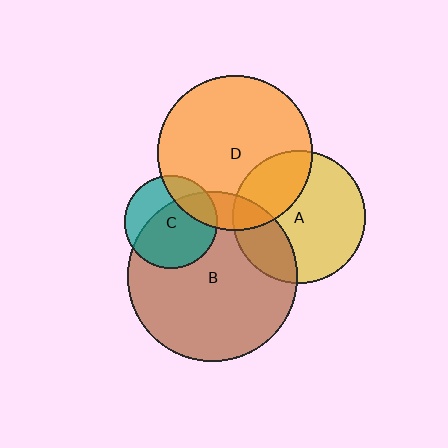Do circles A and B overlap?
Yes.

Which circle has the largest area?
Circle B (brown).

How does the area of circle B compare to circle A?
Approximately 1.6 times.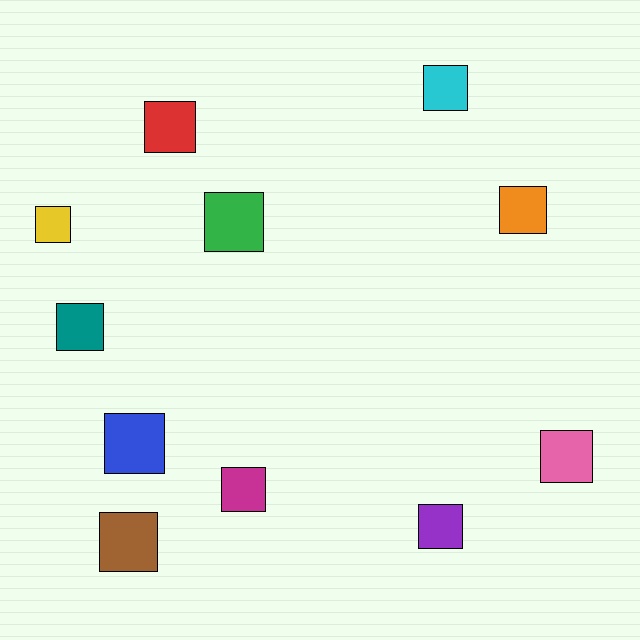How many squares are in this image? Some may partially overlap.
There are 11 squares.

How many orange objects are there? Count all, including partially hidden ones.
There is 1 orange object.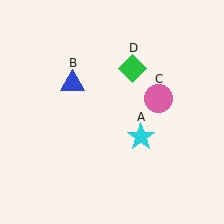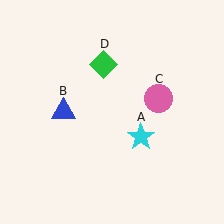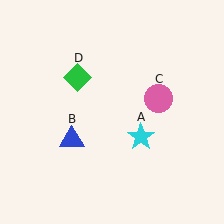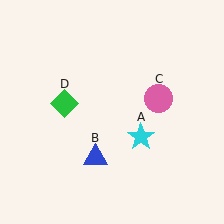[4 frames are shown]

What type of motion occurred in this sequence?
The blue triangle (object B), green diamond (object D) rotated counterclockwise around the center of the scene.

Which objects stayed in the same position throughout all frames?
Cyan star (object A) and pink circle (object C) remained stationary.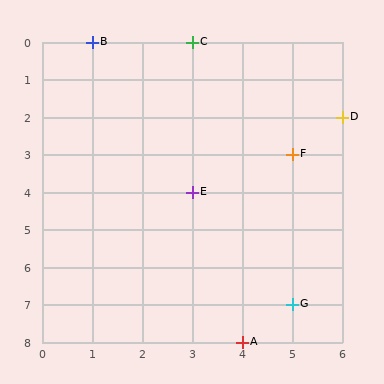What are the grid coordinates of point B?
Point B is at grid coordinates (1, 0).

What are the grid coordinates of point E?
Point E is at grid coordinates (3, 4).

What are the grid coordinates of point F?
Point F is at grid coordinates (5, 3).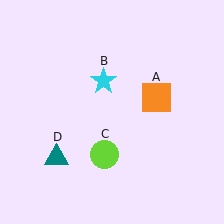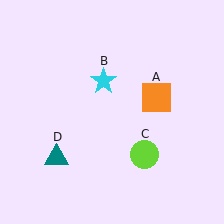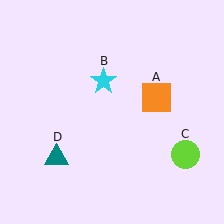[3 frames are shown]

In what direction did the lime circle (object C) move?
The lime circle (object C) moved right.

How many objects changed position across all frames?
1 object changed position: lime circle (object C).